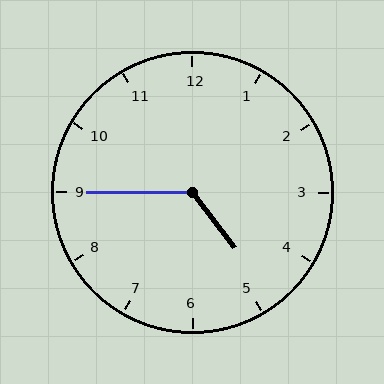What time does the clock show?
4:45.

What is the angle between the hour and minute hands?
Approximately 128 degrees.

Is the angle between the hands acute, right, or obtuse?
It is obtuse.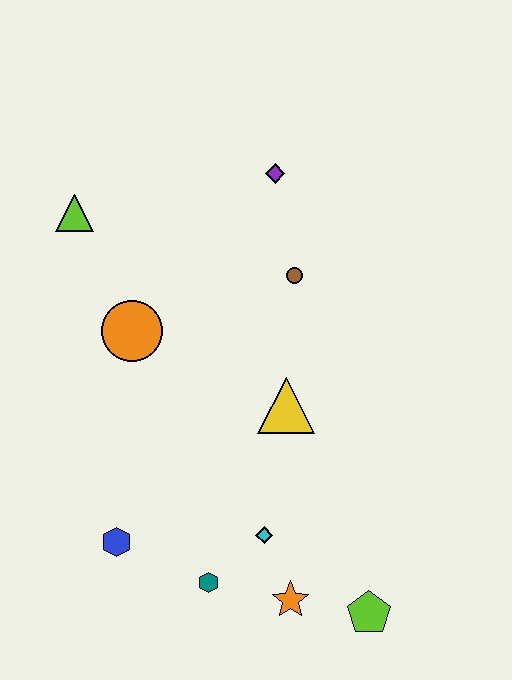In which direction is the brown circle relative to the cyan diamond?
The brown circle is above the cyan diamond.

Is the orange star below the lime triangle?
Yes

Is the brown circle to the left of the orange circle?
No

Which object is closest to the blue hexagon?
The teal hexagon is closest to the blue hexagon.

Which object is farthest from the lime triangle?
The lime pentagon is farthest from the lime triangle.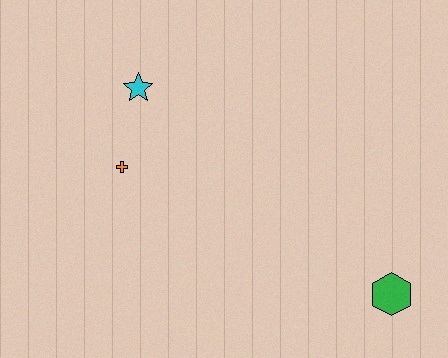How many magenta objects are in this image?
There are no magenta objects.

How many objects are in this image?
There are 3 objects.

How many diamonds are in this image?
There are no diamonds.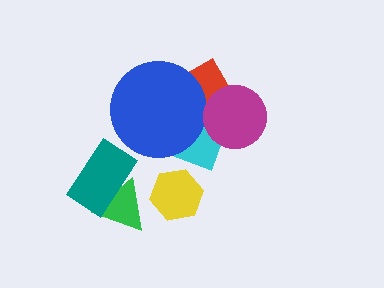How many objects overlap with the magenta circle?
2 objects overlap with the magenta circle.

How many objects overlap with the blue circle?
2 objects overlap with the blue circle.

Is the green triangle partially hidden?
Yes, it is partially covered by another shape.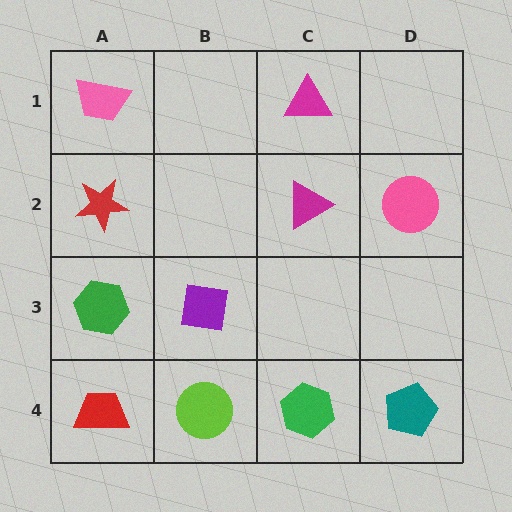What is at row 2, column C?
A magenta triangle.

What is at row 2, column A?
A red star.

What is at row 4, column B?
A lime circle.